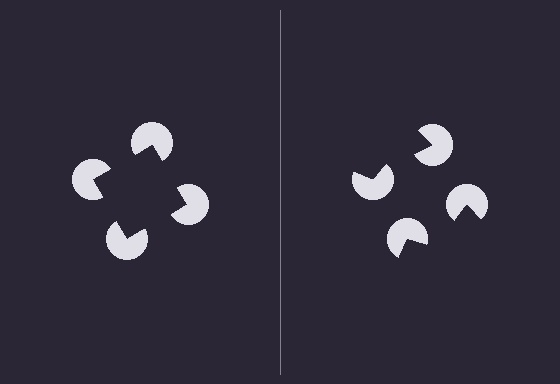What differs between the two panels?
The pac-man discs are positioned identically on both sides; only the wedge orientations differ. On the left they align to a square; on the right they are misaligned.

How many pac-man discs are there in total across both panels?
8 — 4 on each side.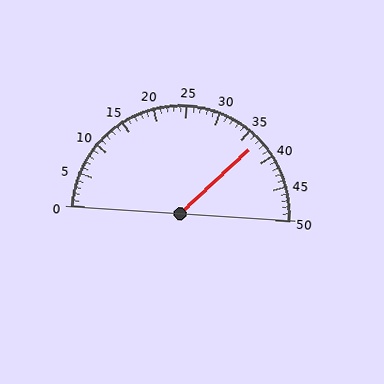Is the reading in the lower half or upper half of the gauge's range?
The reading is in the upper half of the range (0 to 50).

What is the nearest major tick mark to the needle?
The nearest major tick mark is 35.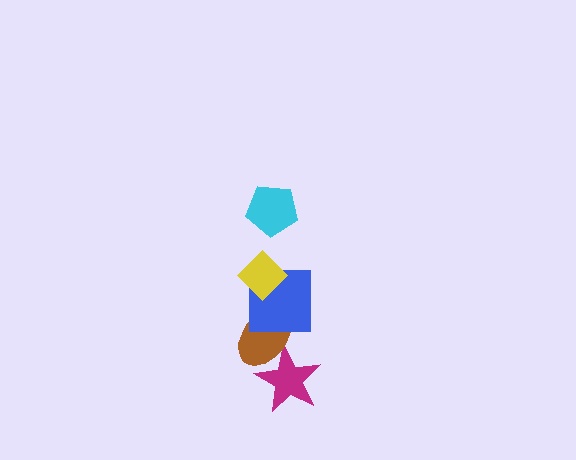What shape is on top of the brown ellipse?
The blue square is on top of the brown ellipse.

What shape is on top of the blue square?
The yellow diamond is on top of the blue square.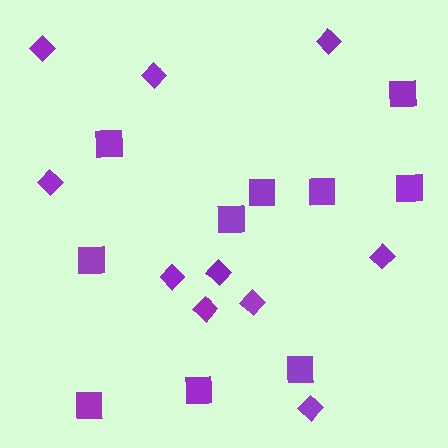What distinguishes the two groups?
There are 2 groups: one group of squares (10) and one group of diamonds (10).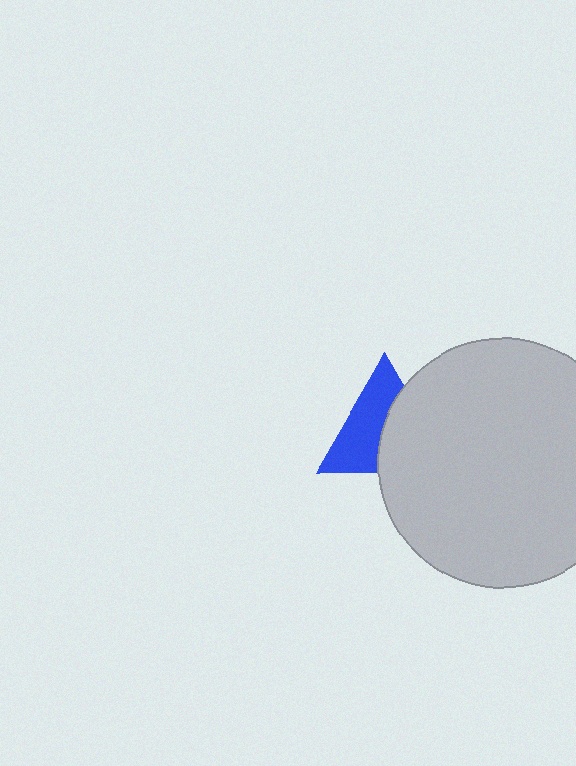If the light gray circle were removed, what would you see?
You would see the complete blue triangle.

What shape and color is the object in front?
The object in front is a light gray circle.